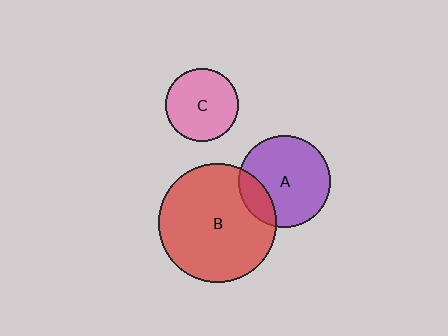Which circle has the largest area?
Circle B (red).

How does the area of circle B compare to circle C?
Approximately 2.6 times.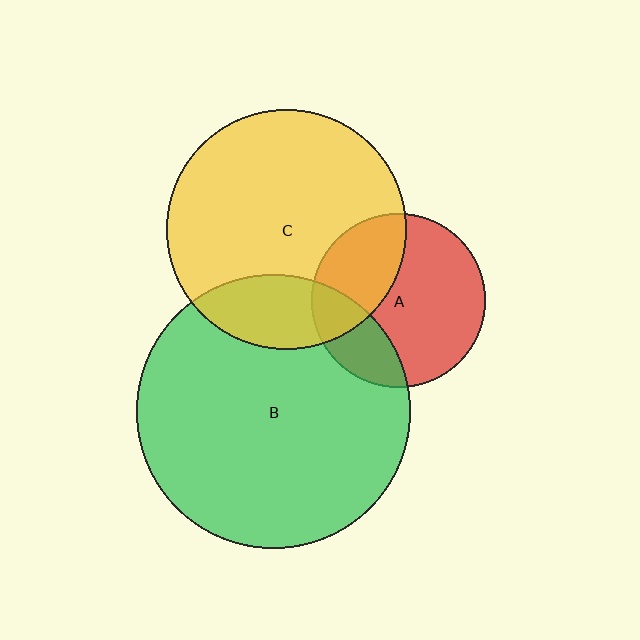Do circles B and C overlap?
Yes.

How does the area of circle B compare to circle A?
Approximately 2.5 times.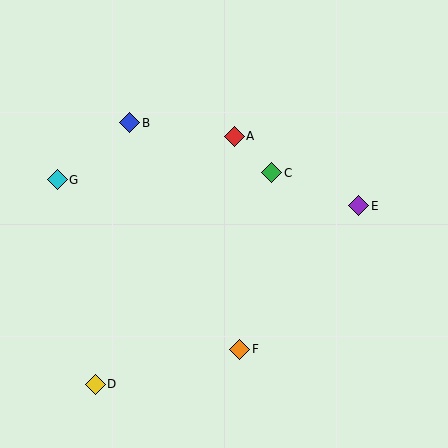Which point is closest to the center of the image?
Point C at (272, 173) is closest to the center.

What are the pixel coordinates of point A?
Point A is at (234, 136).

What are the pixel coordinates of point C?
Point C is at (272, 173).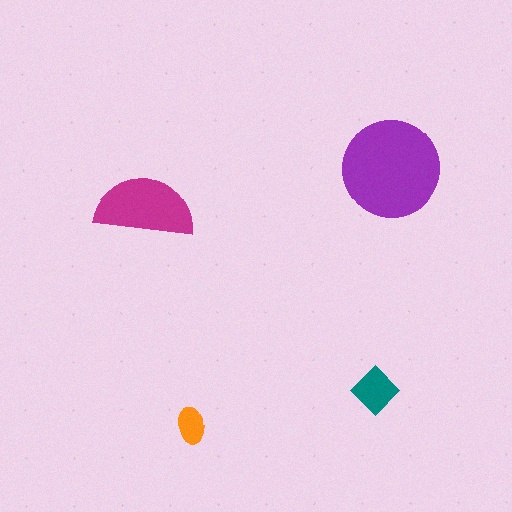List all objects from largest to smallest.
The purple circle, the magenta semicircle, the teal diamond, the orange ellipse.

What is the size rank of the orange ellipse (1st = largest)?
4th.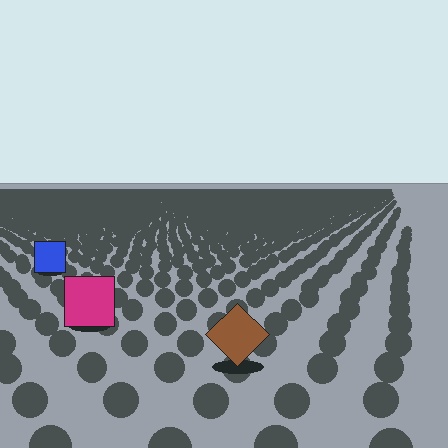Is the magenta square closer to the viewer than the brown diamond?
No. The brown diamond is closer — you can tell from the texture gradient: the ground texture is coarser near it.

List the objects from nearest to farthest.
From nearest to farthest: the brown diamond, the magenta square, the blue square.